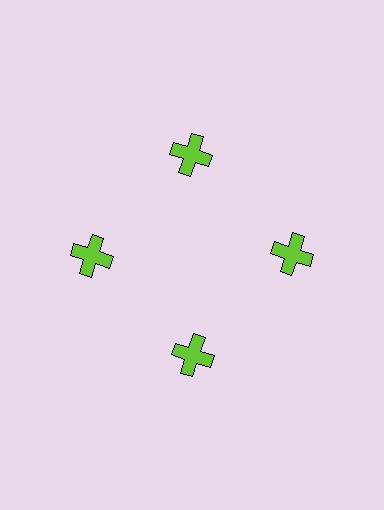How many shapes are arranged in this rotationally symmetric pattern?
There are 4 shapes, arranged in 4 groups of 1.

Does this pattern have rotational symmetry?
Yes, this pattern has 4-fold rotational symmetry. It looks the same after rotating 90 degrees around the center.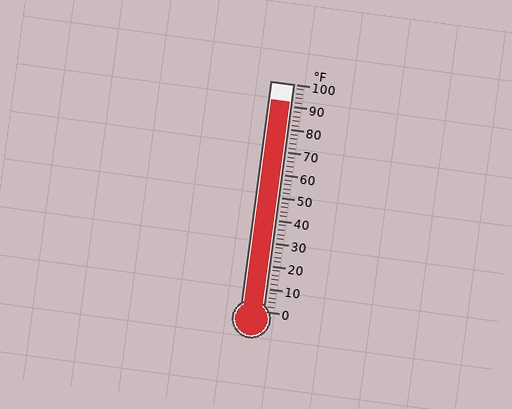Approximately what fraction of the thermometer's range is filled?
The thermometer is filled to approximately 90% of its range.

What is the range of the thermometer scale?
The thermometer scale ranges from 0°F to 100°F.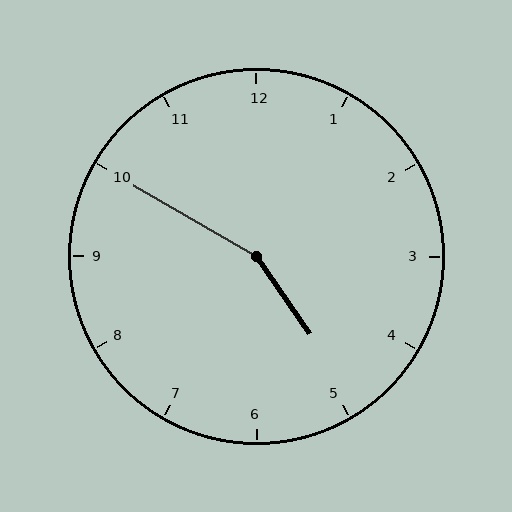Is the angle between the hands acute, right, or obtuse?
It is obtuse.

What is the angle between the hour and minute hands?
Approximately 155 degrees.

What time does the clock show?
4:50.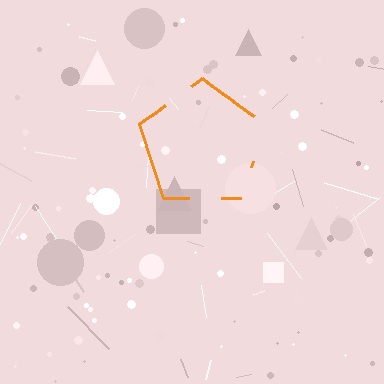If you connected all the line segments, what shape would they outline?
They would outline a pentagon.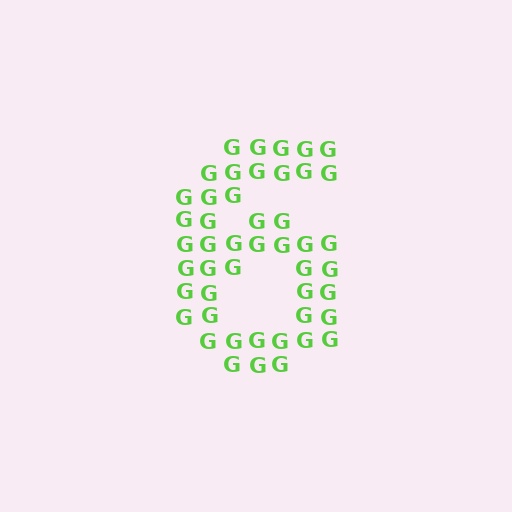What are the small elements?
The small elements are letter G's.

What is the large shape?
The large shape is the digit 6.